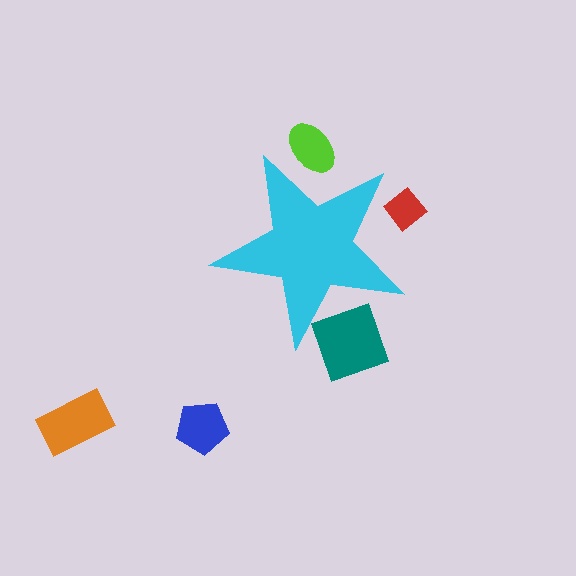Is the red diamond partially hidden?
Yes, the red diamond is partially hidden behind the cyan star.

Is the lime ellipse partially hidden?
Yes, the lime ellipse is partially hidden behind the cyan star.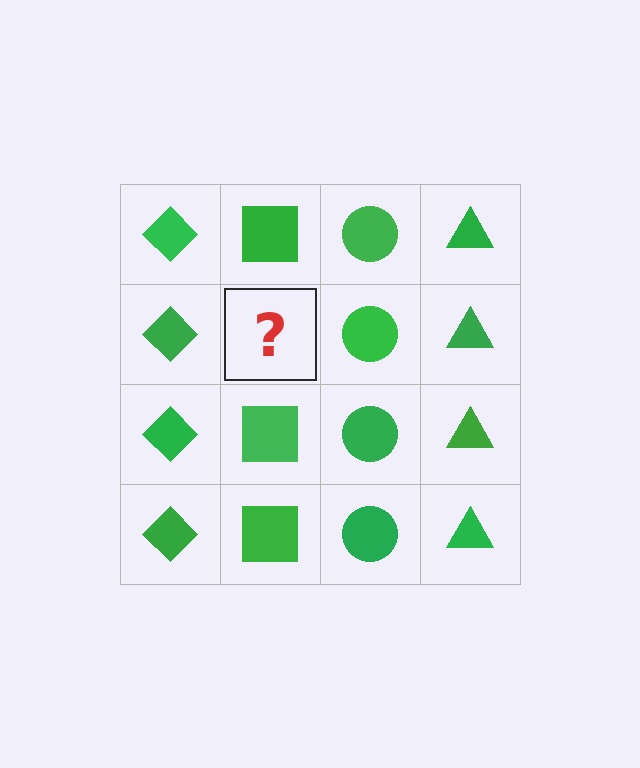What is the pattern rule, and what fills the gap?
The rule is that each column has a consistent shape. The gap should be filled with a green square.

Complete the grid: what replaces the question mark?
The question mark should be replaced with a green square.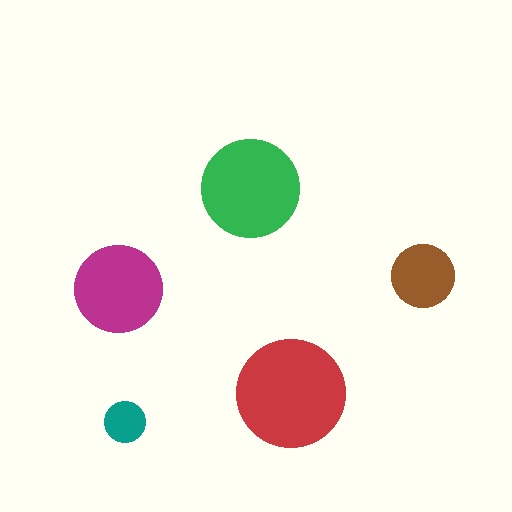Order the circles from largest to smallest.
the red one, the green one, the magenta one, the brown one, the teal one.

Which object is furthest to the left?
The magenta circle is leftmost.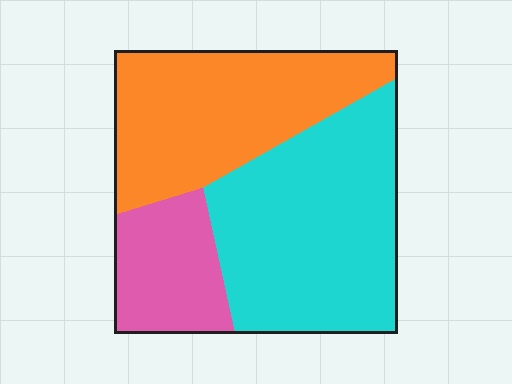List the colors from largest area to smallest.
From largest to smallest: cyan, orange, pink.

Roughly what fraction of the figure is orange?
Orange takes up between a third and a half of the figure.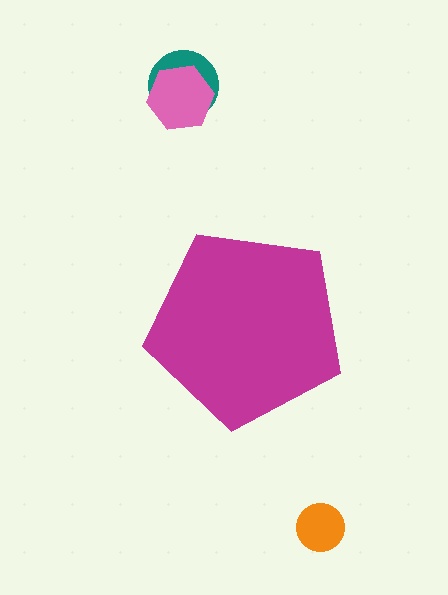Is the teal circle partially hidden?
No, the teal circle is fully visible.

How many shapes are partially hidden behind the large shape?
0 shapes are partially hidden.